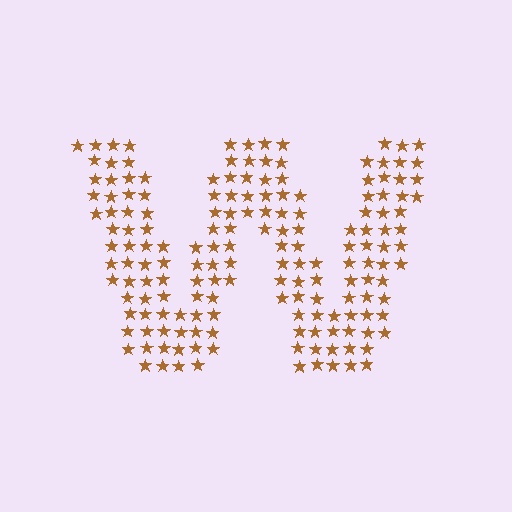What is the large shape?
The large shape is the letter W.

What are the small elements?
The small elements are stars.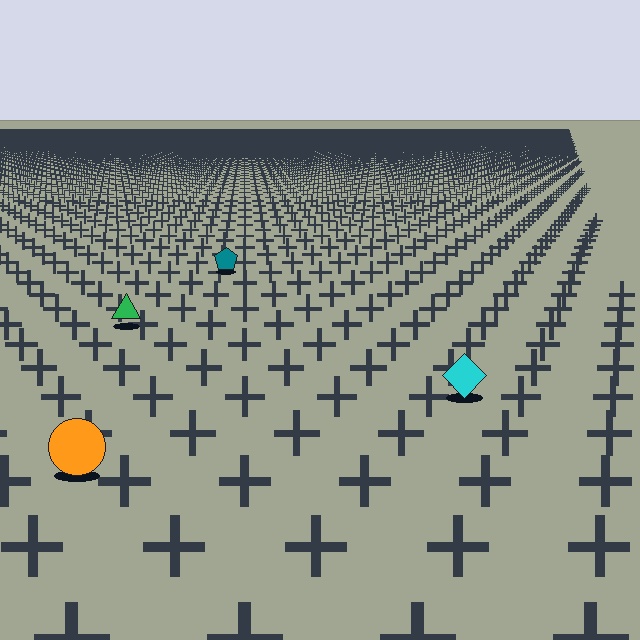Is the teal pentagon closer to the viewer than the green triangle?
No. The green triangle is closer — you can tell from the texture gradient: the ground texture is coarser near it.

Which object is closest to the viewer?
The orange circle is closest. The texture marks near it are larger and more spread out.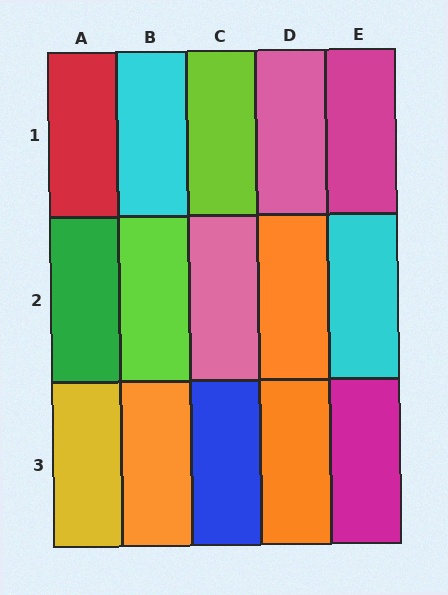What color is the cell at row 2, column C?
Pink.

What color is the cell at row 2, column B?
Lime.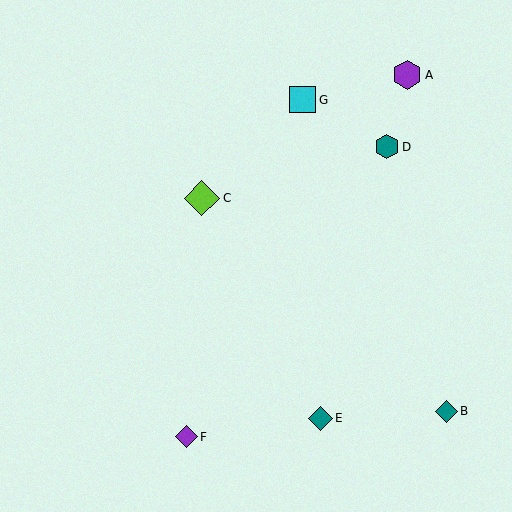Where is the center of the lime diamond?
The center of the lime diamond is at (202, 198).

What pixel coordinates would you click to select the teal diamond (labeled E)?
Click at (320, 418) to select the teal diamond E.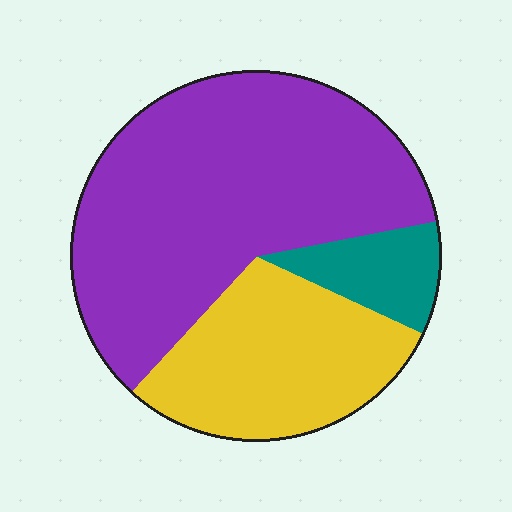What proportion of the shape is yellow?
Yellow takes up about one third (1/3) of the shape.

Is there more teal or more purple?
Purple.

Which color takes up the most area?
Purple, at roughly 60%.